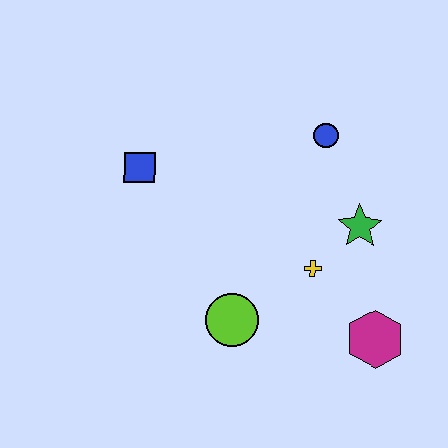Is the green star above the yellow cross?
Yes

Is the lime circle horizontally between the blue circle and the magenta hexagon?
No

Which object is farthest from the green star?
The blue square is farthest from the green star.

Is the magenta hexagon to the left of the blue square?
No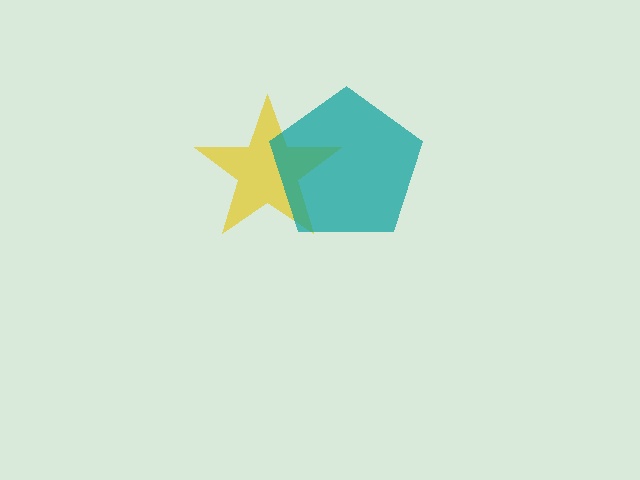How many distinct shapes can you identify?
There are 2 distinct shapes: a yellow star, a teal pentagon.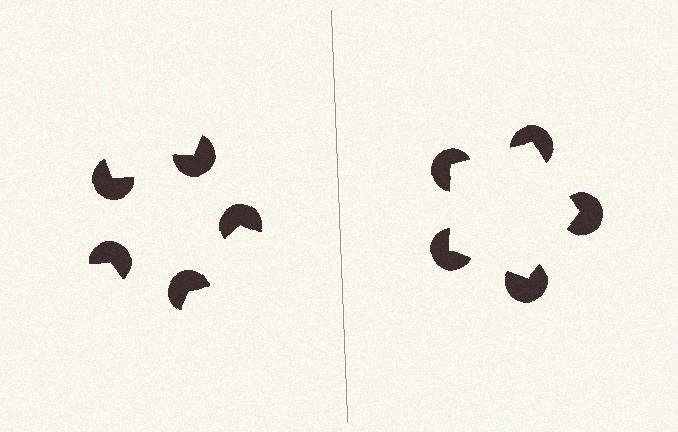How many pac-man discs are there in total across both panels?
10 — 5 on each side.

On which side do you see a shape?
An illusory pentagon appears on the right side. On the left side the wedge cuts are rotated, so no coherent shape forms.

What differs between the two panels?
The pac-man discs are positioned identically on both sides; only the wedge orientations differ. On the right they align to a pentagon; on the left they are misaligned.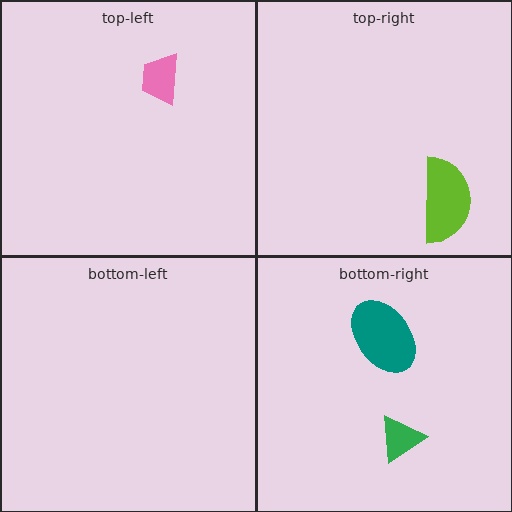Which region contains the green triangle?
The bottom-right region.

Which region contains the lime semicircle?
The top-right region.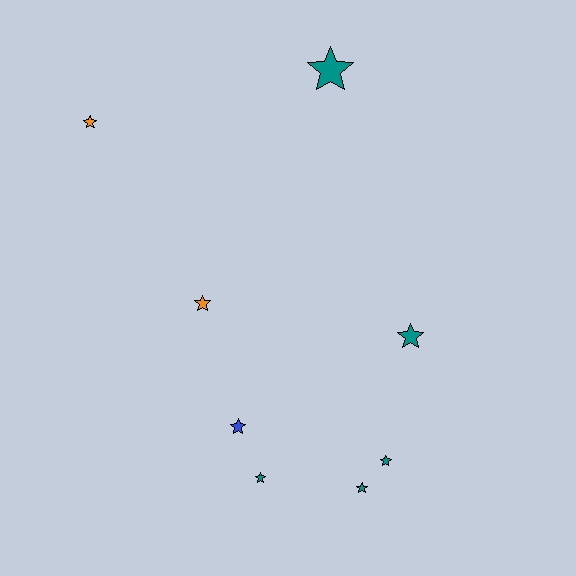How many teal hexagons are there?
There are no teal hexagons.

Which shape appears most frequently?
Star, with 8 objects.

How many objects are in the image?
There are 8 objects.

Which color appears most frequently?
Teal, with 5 objects.